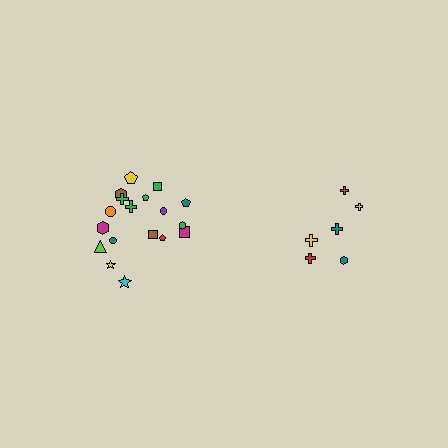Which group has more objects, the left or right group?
The left group.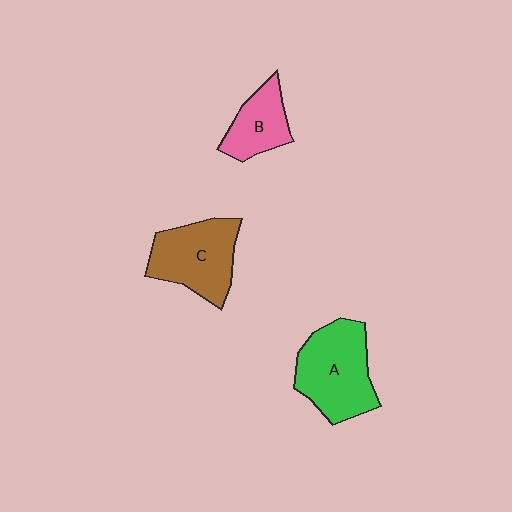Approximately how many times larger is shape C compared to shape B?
Approximately 1.6 times.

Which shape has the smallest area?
Shape B (pink).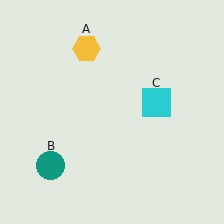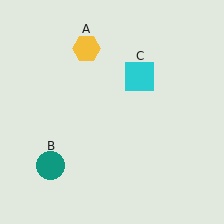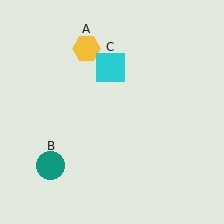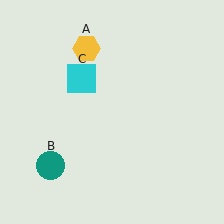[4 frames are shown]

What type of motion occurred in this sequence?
The cyan square (object C) rotated counterclockwise around the center of the scene.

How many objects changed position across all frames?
1 object changed position: cyan square (object C).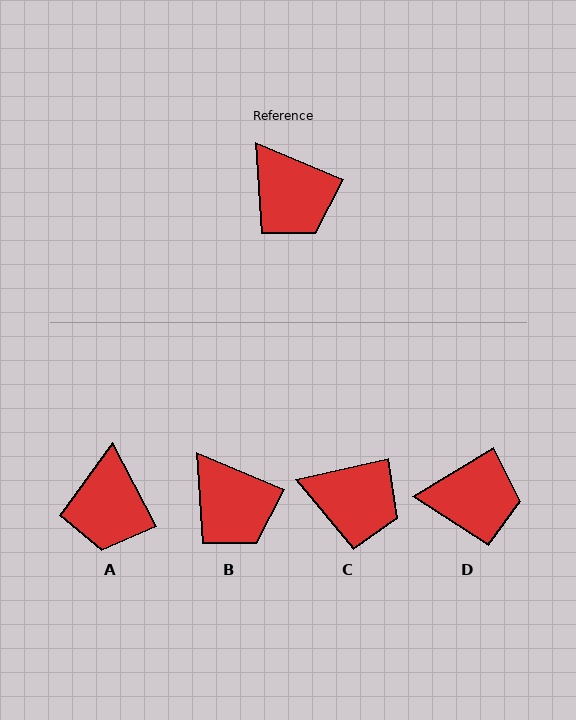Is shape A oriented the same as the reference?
No, it is off by about 39 degrees.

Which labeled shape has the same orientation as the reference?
B.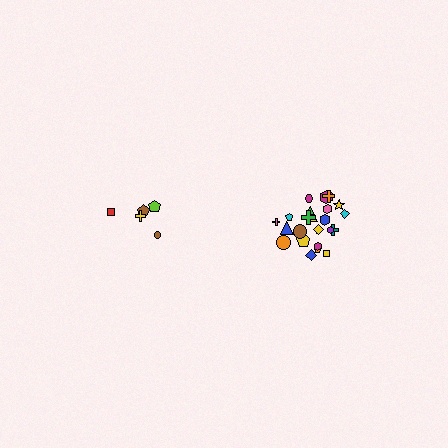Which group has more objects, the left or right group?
The right group.